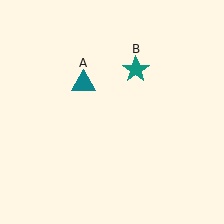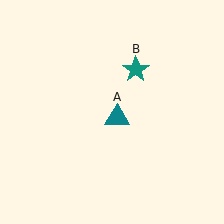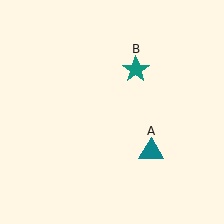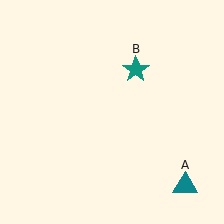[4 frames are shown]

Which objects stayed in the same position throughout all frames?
Teal star (object B) remained stationary.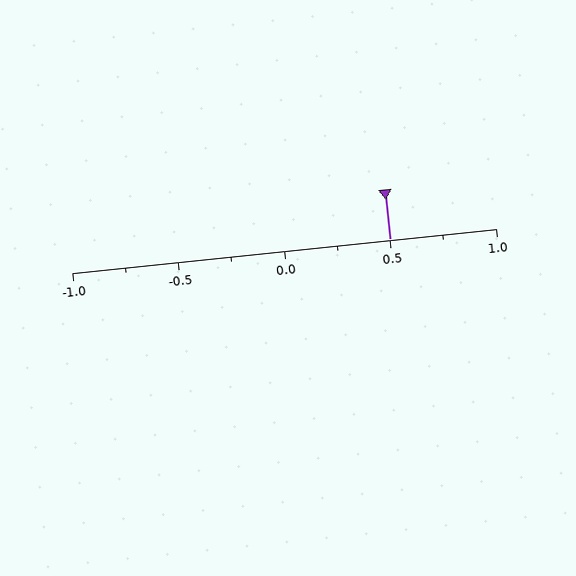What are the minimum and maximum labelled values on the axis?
The axis runs from -1.0 to 1.0.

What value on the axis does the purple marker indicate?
The marker indicates approximately 0.5.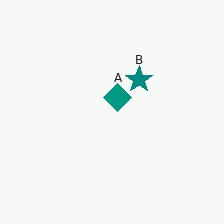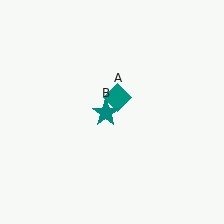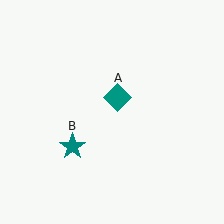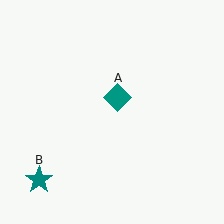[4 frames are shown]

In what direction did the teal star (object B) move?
The teal star (object B) moved down and to the left.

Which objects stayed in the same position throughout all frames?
Teal diamond (object A) remained stationary.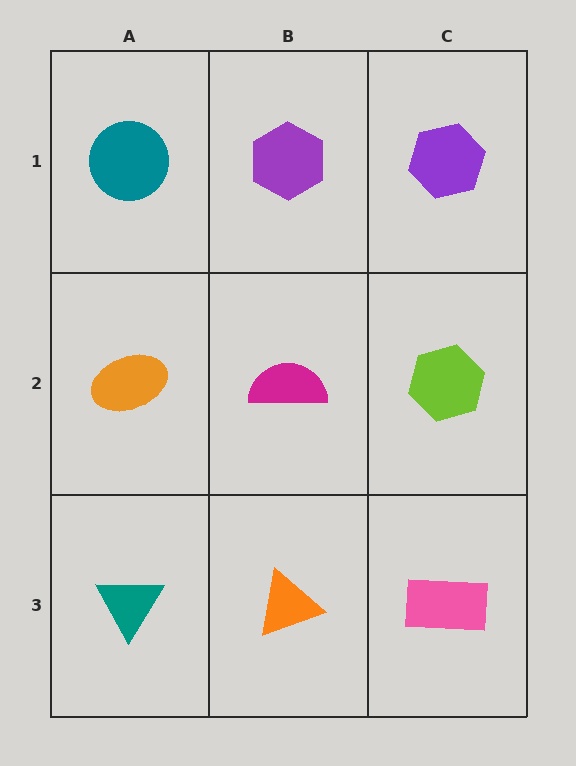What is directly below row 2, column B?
An orange triangle.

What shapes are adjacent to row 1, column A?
An orange ellipse (row 2, column A), a purple hexagon (row 1, column B).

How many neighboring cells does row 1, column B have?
3.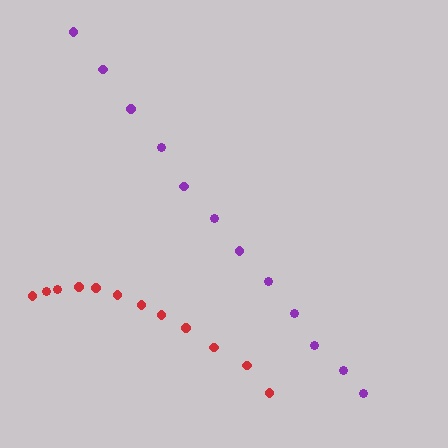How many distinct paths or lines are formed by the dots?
There are 2 distinct paths.